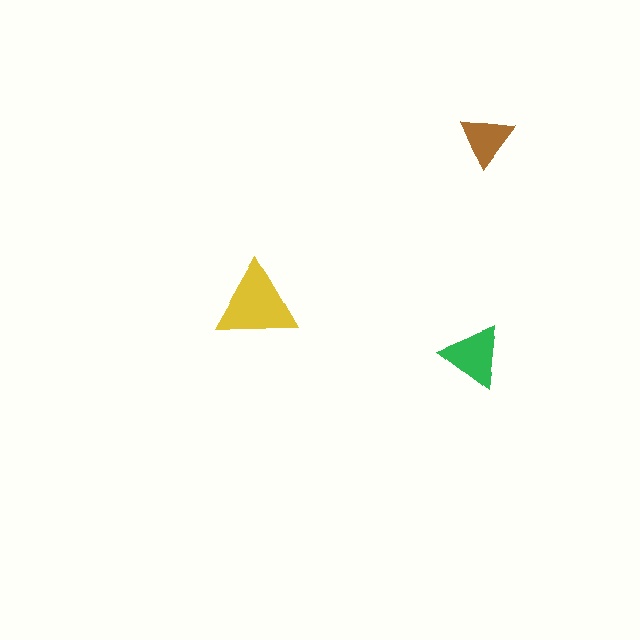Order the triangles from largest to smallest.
the yellow one, the green one, the brown one.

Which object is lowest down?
The green triangle is bottommost.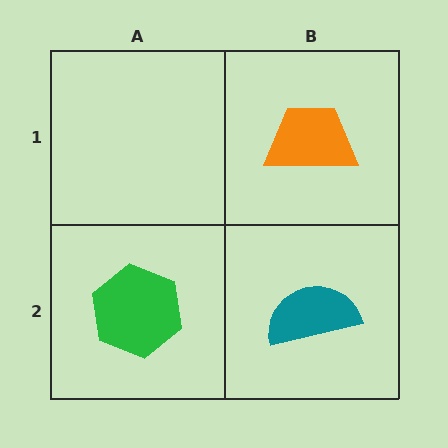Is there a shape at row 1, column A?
No, that cell is empty.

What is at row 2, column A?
A green hexagon.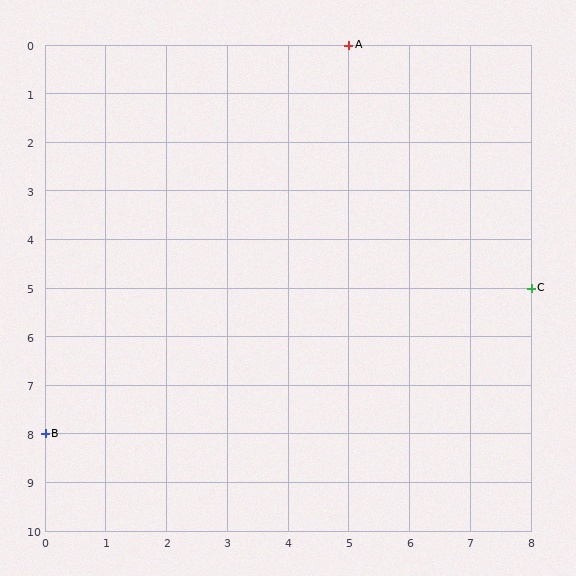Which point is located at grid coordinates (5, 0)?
Point A is at (5, 0).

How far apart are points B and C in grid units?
Points B and C are 8 columns and 3 rows apart (about 8.5 grid units diagonally).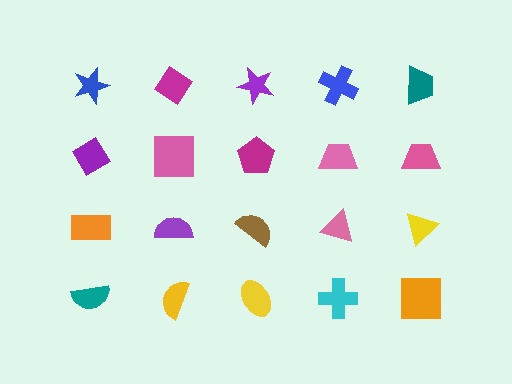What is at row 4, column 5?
An orange square.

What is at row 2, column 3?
A magenta pentagon.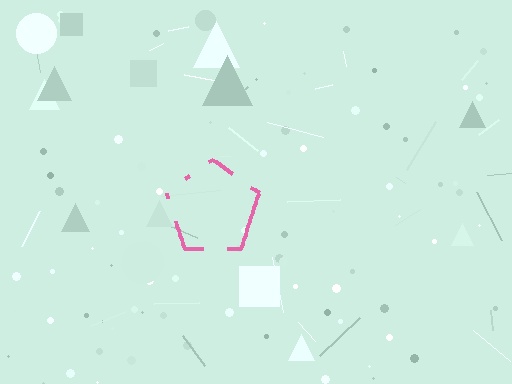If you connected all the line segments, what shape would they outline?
They would outline a pentagon.